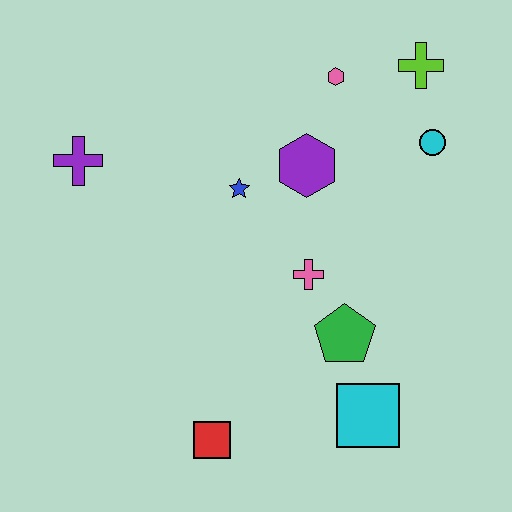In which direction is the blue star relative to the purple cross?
The blue star is to the right of the purple cross.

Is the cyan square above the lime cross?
No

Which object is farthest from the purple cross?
The cyan square is farthest from the purple cross.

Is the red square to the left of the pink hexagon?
Yes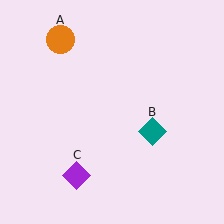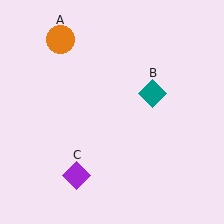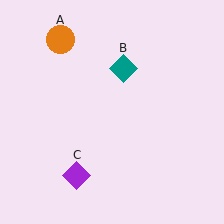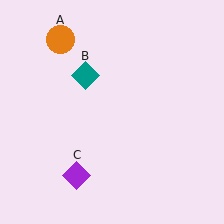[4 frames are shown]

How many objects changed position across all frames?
1 object changed position: teal diamond (object B).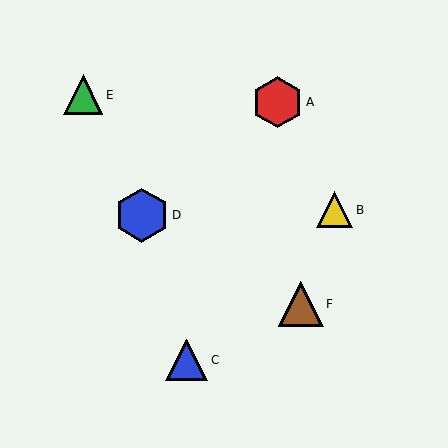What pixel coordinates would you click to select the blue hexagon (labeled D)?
Click at (142, 215) to select the blue hexagon D.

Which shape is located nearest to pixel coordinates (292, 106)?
The red hexagon (labeled A) at (278, 102) is nearest to that location.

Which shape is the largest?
The blue hexagon (labeled D) is the largest.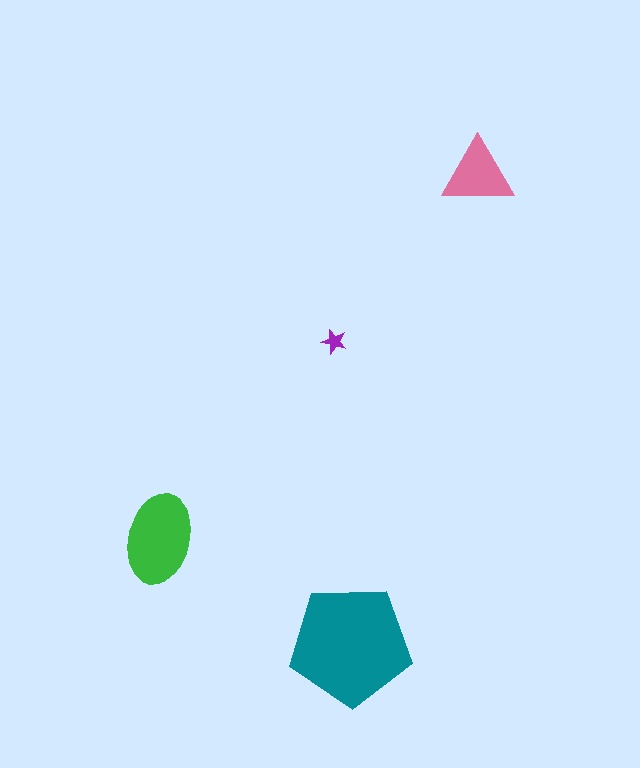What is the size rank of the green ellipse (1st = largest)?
2nd.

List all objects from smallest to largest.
The purple star, the pink triangle, the green ellipse, the teal pentagon.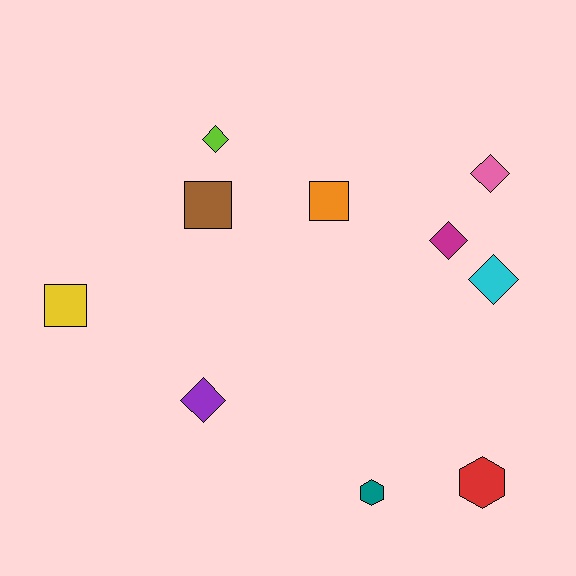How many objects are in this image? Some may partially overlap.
There are 10 objects.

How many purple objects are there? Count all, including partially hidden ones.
There is 1 purple object.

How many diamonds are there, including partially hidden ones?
There are 5 diamonds.